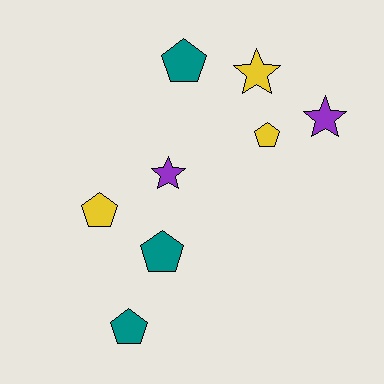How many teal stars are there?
There are no teal stars.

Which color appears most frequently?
Teal, with 3 objects.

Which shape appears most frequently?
Pentagon, with 5 objects.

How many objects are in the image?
There are 8 objects.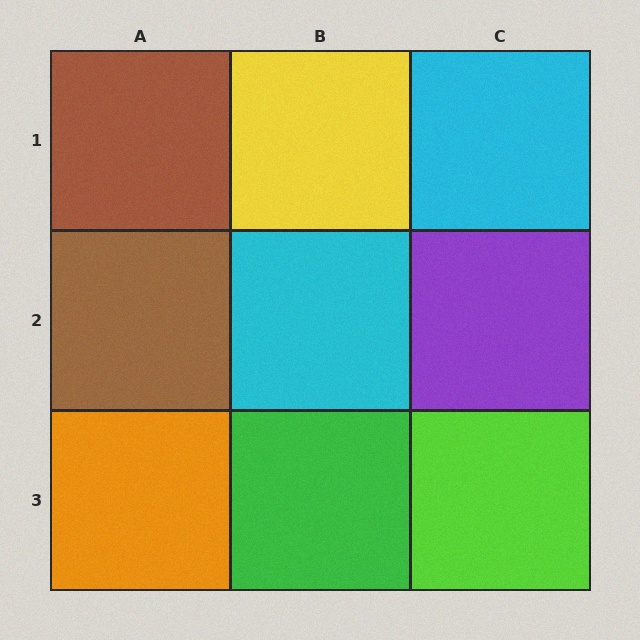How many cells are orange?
1 cell is orange.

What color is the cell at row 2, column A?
Brown.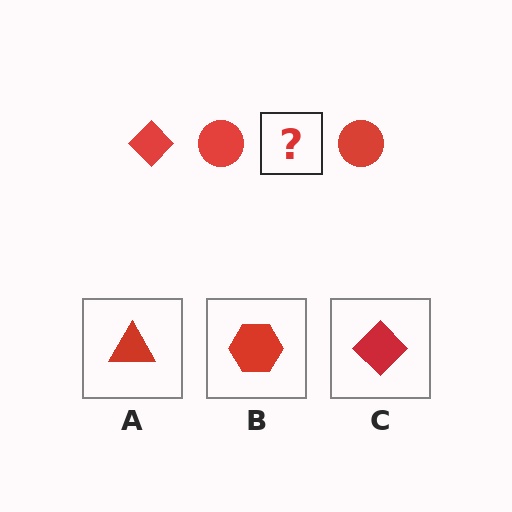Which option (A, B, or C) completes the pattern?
C.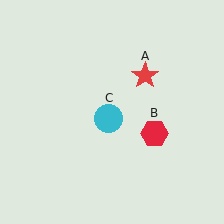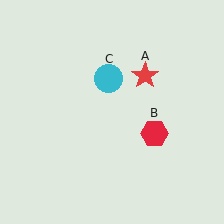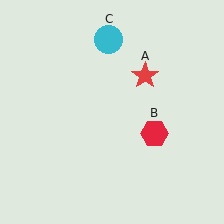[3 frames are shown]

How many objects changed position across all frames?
1 object changed position: cyan circle (object C).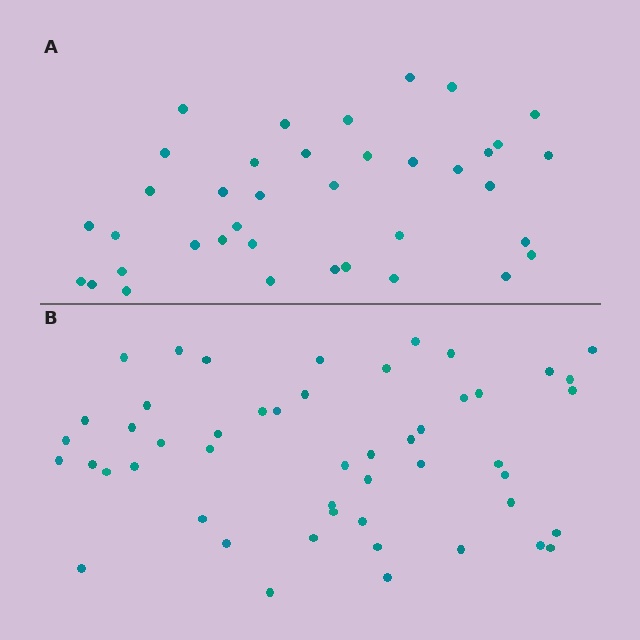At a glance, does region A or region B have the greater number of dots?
Region B (the bottom region) has more dots.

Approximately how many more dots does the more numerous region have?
Region B has roughly 12 or so more dots than region A.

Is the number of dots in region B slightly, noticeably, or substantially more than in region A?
Region B has noticeably more, but not dramatically so. The ratio is roughly 1.3 to 1.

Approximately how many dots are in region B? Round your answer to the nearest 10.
About 50 dots.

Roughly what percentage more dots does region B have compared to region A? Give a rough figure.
About 30% more.